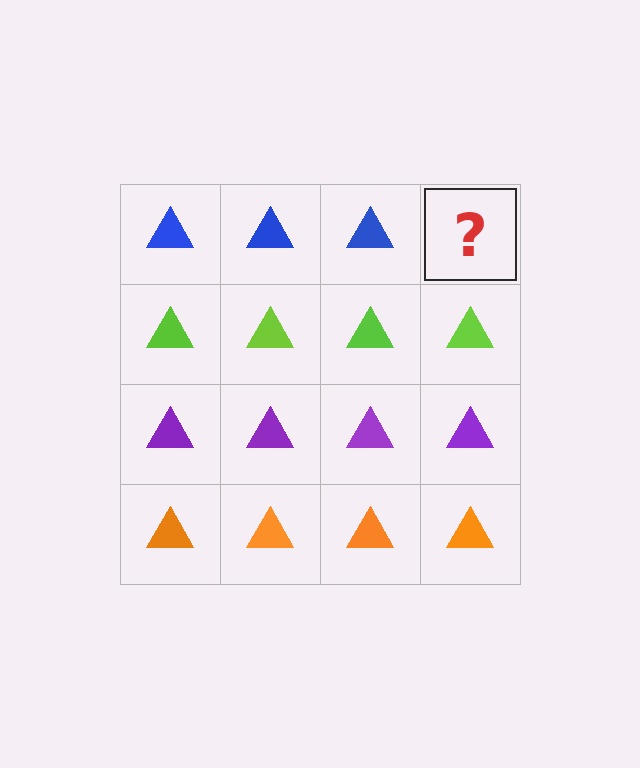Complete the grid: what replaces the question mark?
The question mark should be replaced with a blue triangle.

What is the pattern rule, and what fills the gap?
The rule is that each row has a consistent color. The gap should be filled with a blue triangle.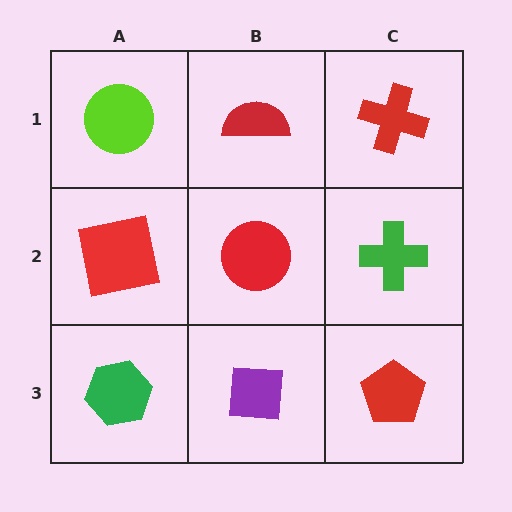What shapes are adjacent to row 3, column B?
A red circle (row 2, column B), a green hexagon (row 3, column A), a red pentagon (row 3, column C).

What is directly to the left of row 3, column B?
A green hexagon.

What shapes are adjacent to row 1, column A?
A red square (row 2, column A), a red semicircle (row 1, column B).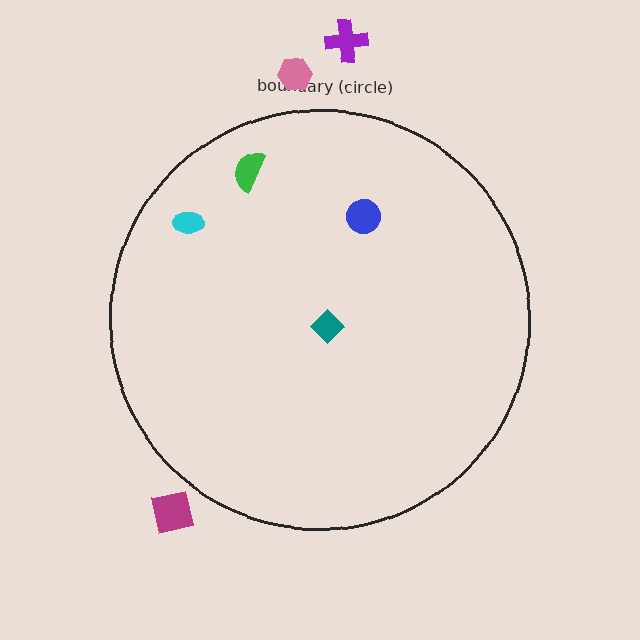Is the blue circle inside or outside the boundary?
Inside.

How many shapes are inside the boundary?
4 inside, 3 outside.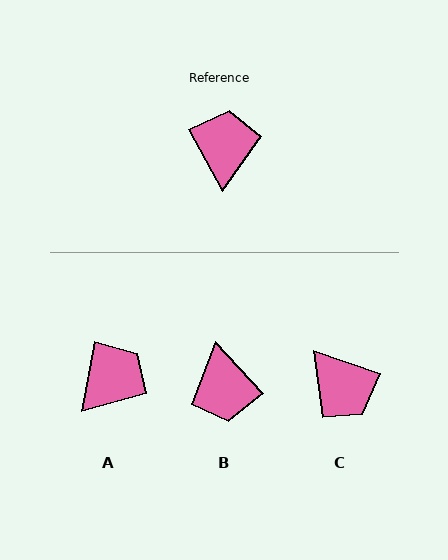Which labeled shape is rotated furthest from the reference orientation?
B, about 165 degrees away.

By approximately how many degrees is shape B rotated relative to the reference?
Approximately 165 degrees clockwise.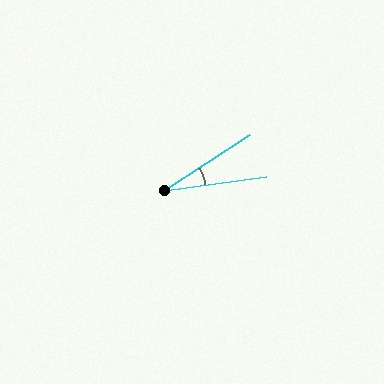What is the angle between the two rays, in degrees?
Approximately 25 degrees.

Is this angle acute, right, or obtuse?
It is acute.